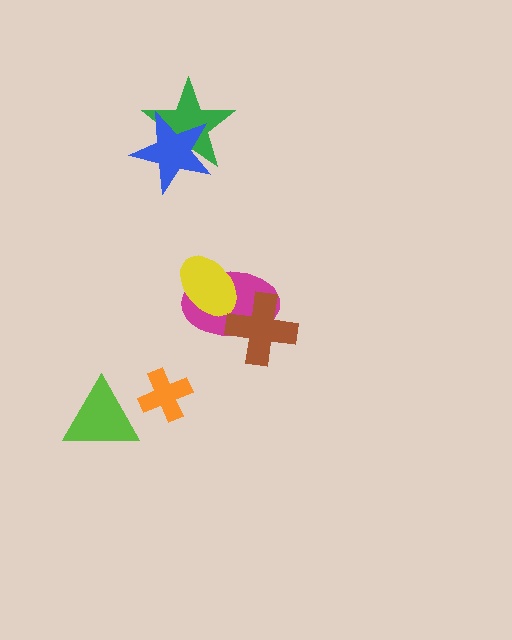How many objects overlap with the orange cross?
0 objects overlap with the orange cross.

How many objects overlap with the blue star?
1 object overlaps with the blue star.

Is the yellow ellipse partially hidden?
No, no other shape covers it.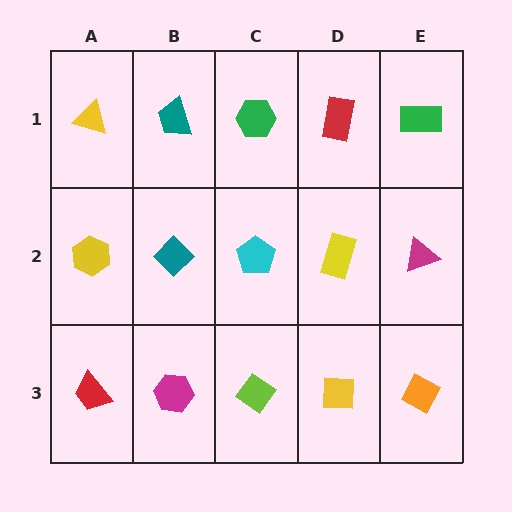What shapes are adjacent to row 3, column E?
A magenta triangle (row 2, column E), a yellow square (row 3, column D).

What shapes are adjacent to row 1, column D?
A yellow rectangle (row 2, column D), a green hexagon (row 1, column C), a green rectangle (row 1, column E).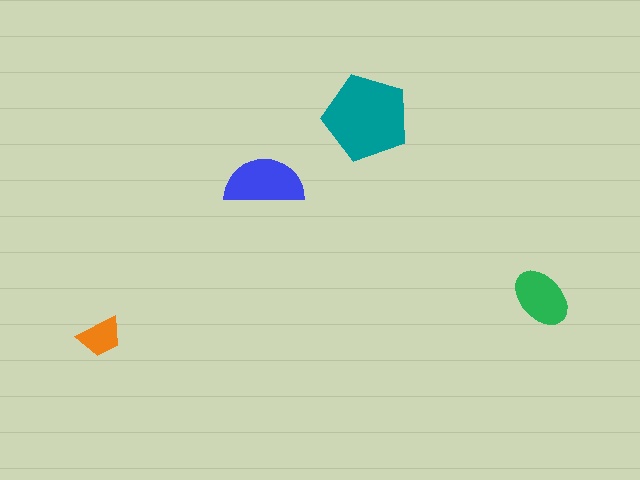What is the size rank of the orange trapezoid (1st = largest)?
4th.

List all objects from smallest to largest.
The orange trapezoid, the green ellipse, the blue semicircle, the teal pentagon.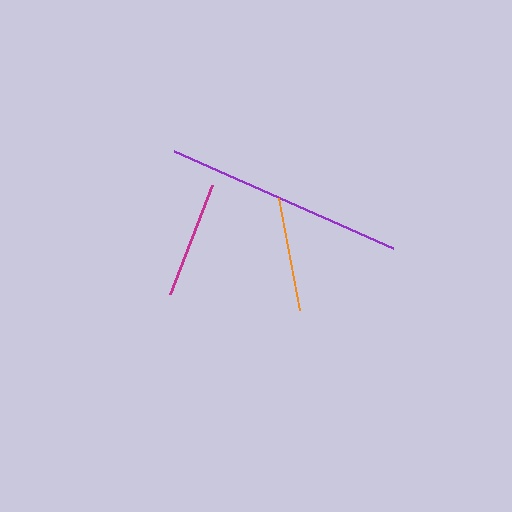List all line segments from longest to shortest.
From longest to shortest: purple, magenta, orange.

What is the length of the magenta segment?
The magenta segment is approximately 117 pixels long.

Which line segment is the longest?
The purple line is the longest at approximately 239 pixels.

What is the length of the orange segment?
The orange segment is approximately 115 pixels long.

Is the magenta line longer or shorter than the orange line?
The magenta line is longer than the orange line.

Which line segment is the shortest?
The orange line is the shortest at approximately 115 pixels.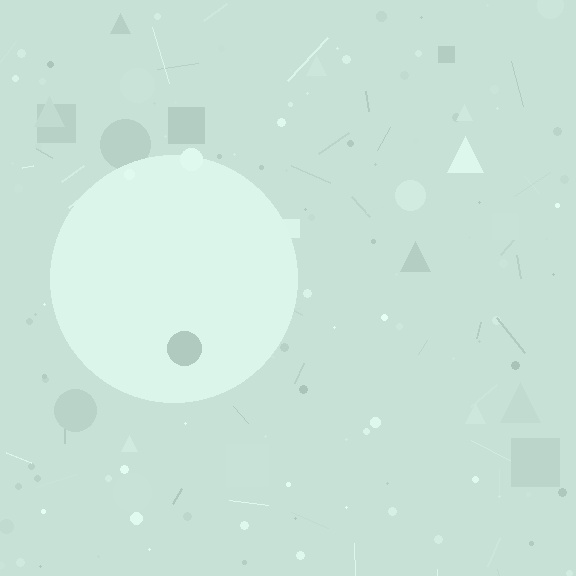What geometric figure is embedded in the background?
A circle is embedded in the background.